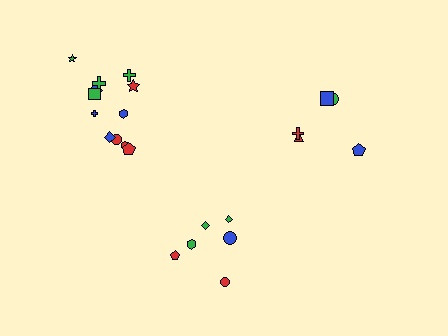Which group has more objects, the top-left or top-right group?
The top-left group.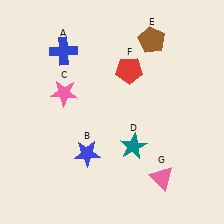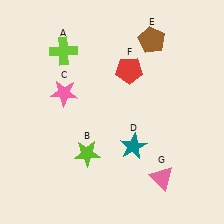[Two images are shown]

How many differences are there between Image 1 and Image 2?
There are 2 differences between the two images.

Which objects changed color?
A changed from blue to lime. B changed from blue to lime.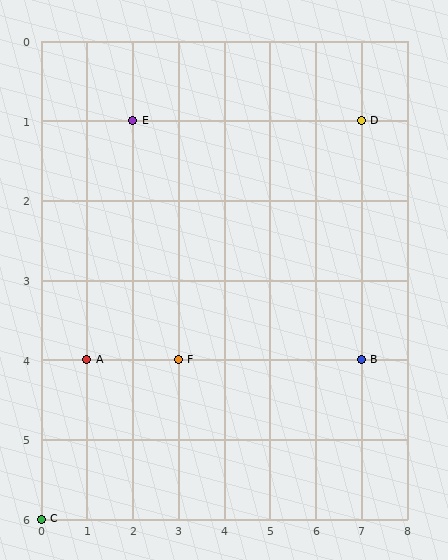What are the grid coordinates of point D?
Point D is at grid coordinates (7, 1).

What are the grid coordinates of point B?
Point B is at grid coordinates (7, 4).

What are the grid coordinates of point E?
Point E is at grid coordinates (2, 1).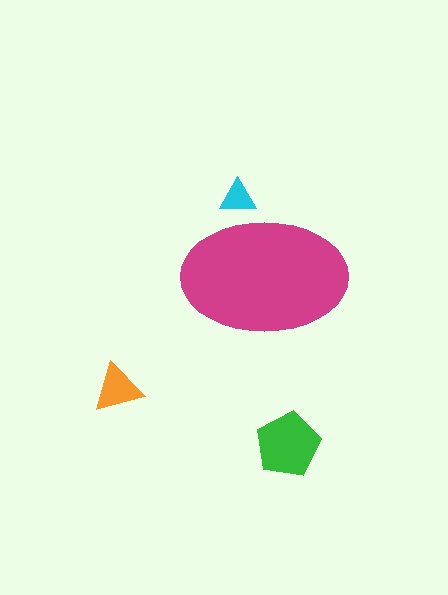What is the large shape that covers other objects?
A magenta ellipse.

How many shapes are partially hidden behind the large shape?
1 shape is partially hidden.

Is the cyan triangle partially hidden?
Yes, the cyan triangle is partially hidden behind the magenta ellipse.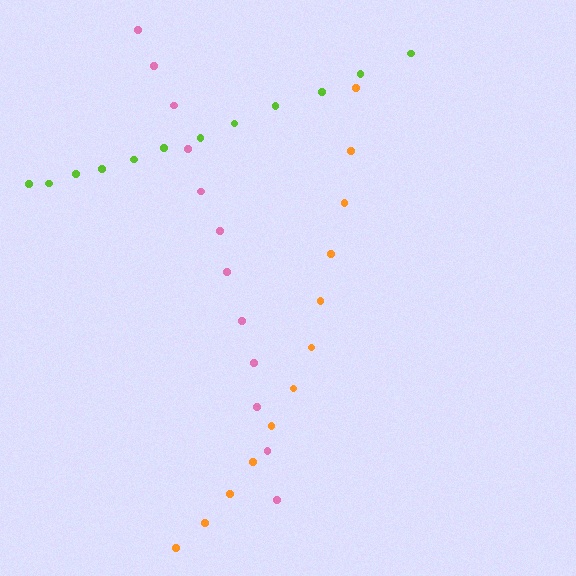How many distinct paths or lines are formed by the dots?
There are 3 distinct paths.